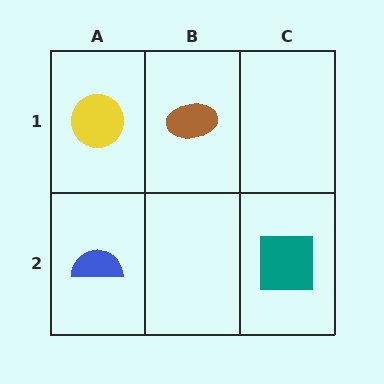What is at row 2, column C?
A teal square.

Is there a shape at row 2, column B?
No, that cell is empty.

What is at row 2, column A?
A blue semicircle.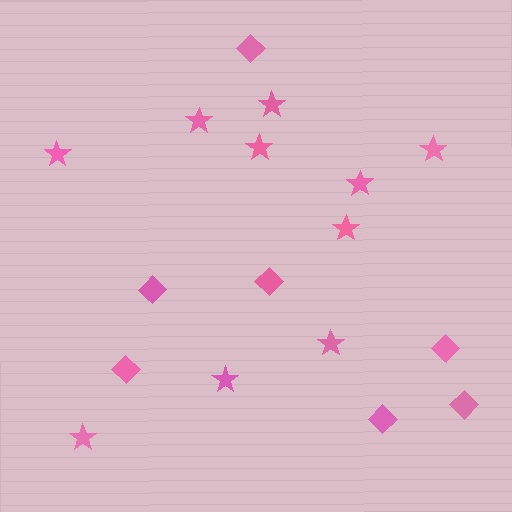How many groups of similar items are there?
There are 2 groups: one group of diamonds (7) and one group of stars (10).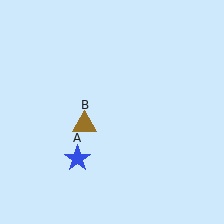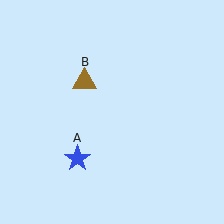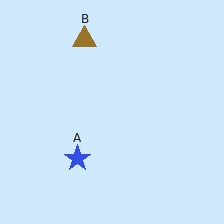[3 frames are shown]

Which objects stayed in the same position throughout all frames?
Blue star (object A) remained stationary.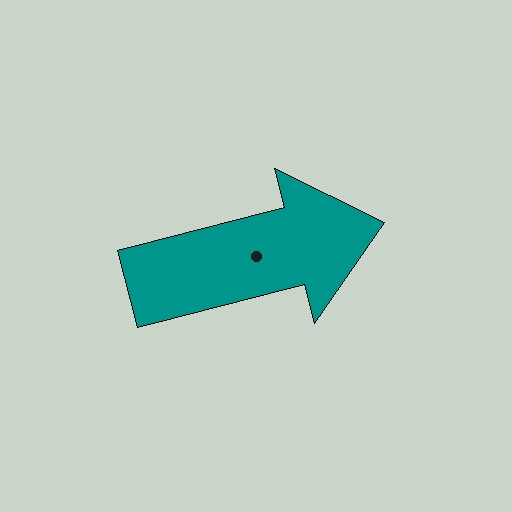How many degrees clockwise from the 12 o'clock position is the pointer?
Approximately 75 degrees.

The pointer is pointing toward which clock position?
Roughly 3 o'clock.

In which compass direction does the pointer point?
East.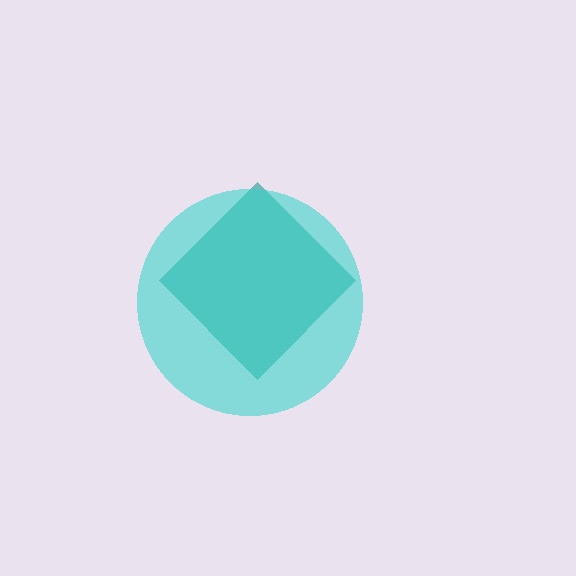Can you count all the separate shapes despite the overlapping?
Yes, there are 2 separate shapes.